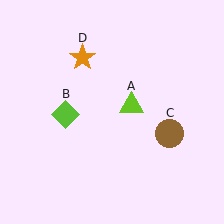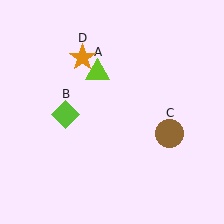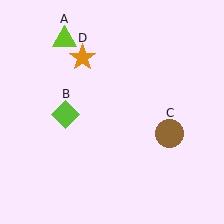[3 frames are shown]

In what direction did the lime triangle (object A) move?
The lime triangle (object A) moved up and to the left.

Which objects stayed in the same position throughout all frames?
Lime diamond (object B) and brown circle (object C) and orange star (object D) remained stationary.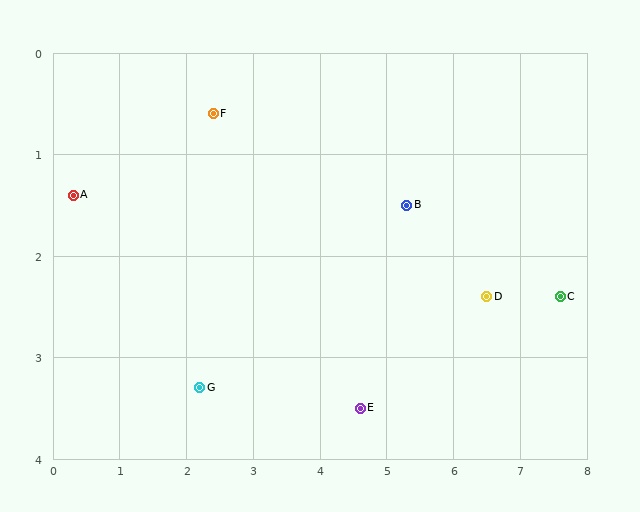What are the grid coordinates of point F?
Point F is at approximately (2.4, 0.6).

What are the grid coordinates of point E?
Point E is at approximately (4.6, 3.5).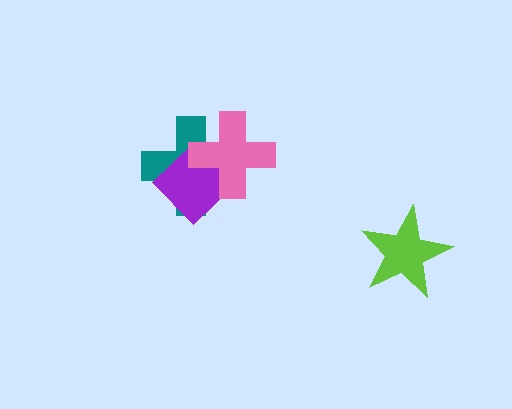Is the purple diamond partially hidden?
Yes, it is partially covered by another shape.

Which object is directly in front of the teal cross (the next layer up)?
The purple diamond is directly in front of the teal cross.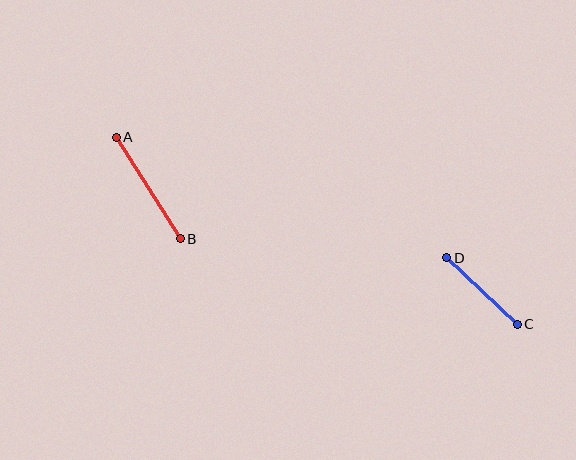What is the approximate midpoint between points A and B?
The midpoint is at approximately (148, 188) pixels.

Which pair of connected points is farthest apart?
Points A and B are farthest apart.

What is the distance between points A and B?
The distance is approximately 120 pixels.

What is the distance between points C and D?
The distance is approximately 97 pixels.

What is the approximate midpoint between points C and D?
The midpoint is at approximately (482, 291) pixels.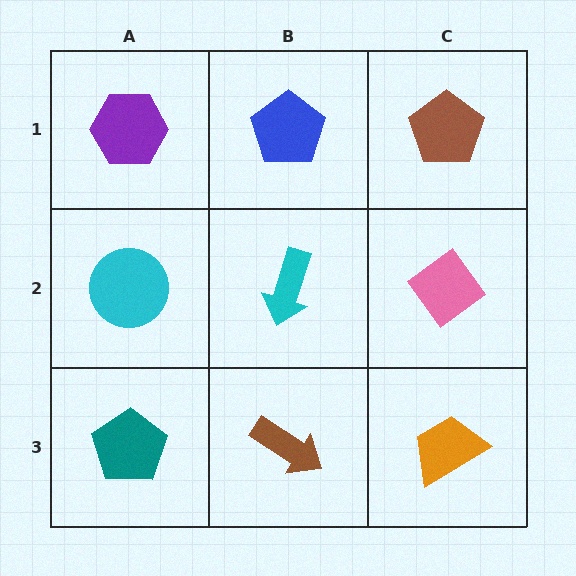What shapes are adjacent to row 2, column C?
A brown pentagon (row 1, column C), an orange trapezoid (row 3, column C), a cyan arrow (row 2, column B).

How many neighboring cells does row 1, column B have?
3.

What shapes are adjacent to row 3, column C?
A pink diamond (row 2, column C), a brown arrow (row 3, column B).